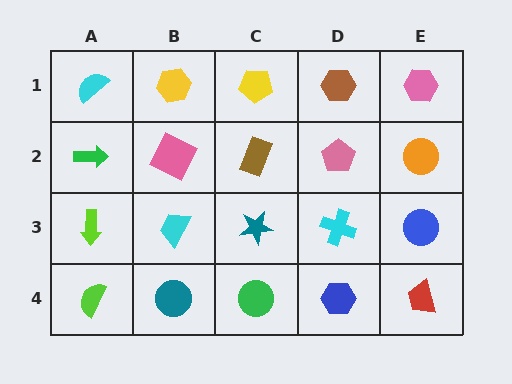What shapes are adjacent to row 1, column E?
An orange circle (row 2, column E), a brown hexagon (row 1, column D).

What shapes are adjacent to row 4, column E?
A blue circle (row 3, column E), a blue hexagon (row 4, column D).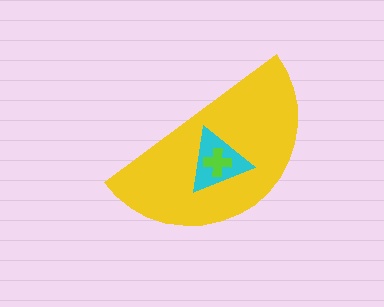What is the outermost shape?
The yellow semicircle.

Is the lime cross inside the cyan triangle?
Yes.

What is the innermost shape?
The lime cross.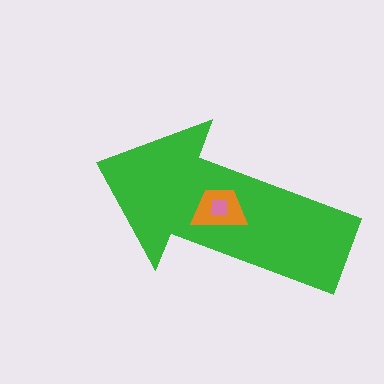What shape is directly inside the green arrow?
The orange trapezoid.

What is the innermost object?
The pink square.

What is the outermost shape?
The green arrow.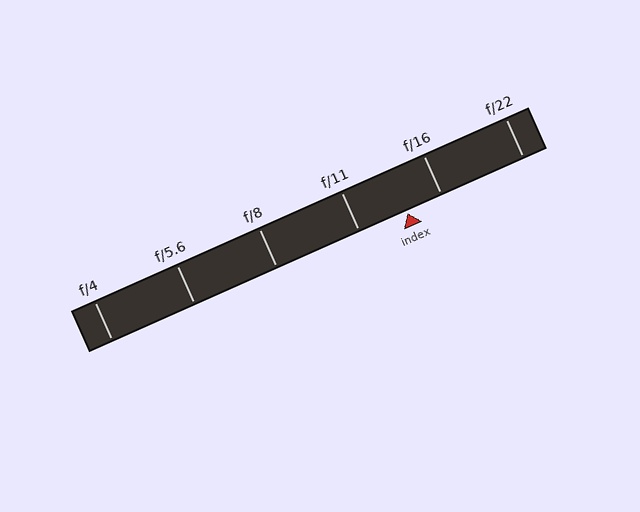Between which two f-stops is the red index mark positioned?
The index mark is between f/11 and f/16.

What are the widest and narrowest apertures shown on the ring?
The widest aperture shown is f/4 and the narrowest is f/22.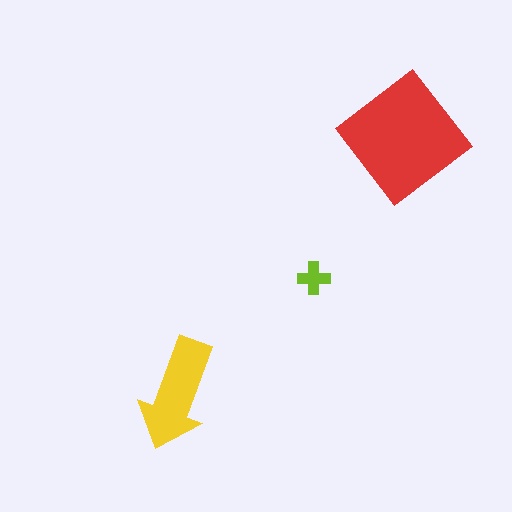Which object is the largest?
The red diamond.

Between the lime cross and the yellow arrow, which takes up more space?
The yellow arrow.